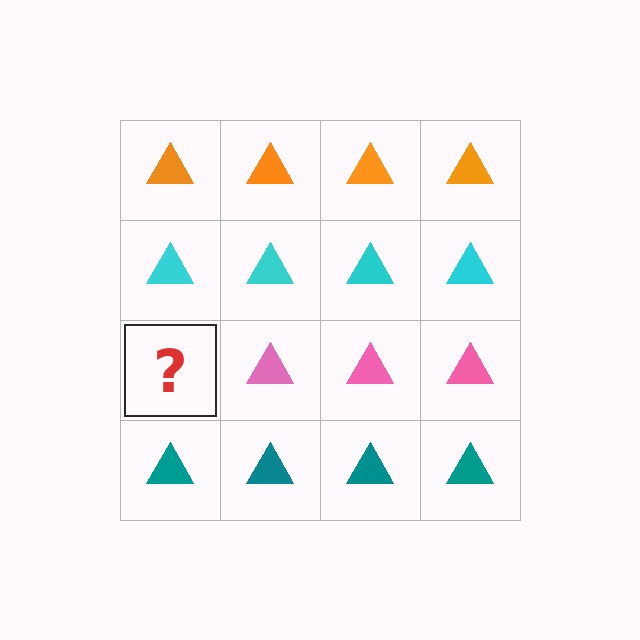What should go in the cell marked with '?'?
The missing cell should contain a pink triangle.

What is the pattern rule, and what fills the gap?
The rule is that each row has a consistent color. The gap should be filled with a pink triangle.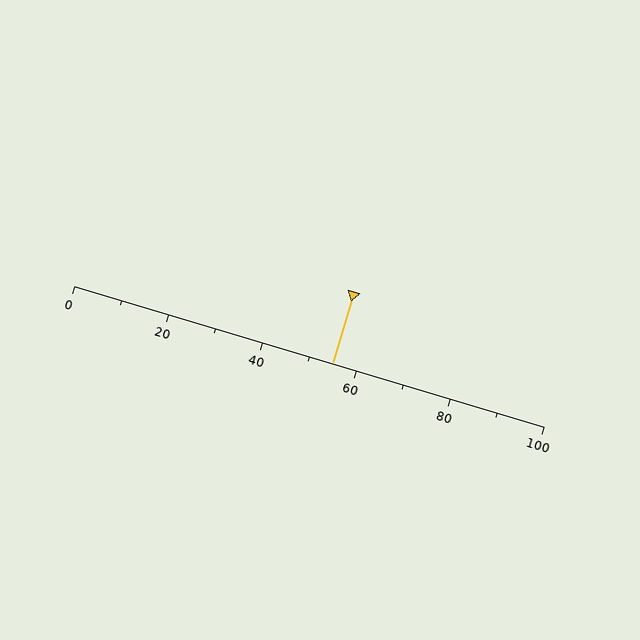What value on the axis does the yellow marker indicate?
The marker indicates approximately 55.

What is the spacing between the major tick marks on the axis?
The major ticks are spaced 20 apart.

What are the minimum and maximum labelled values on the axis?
The axis runs from 0 to 100.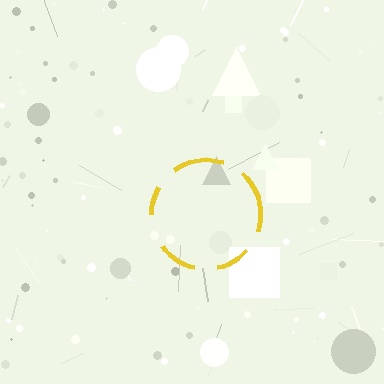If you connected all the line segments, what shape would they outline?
They would outline a circle.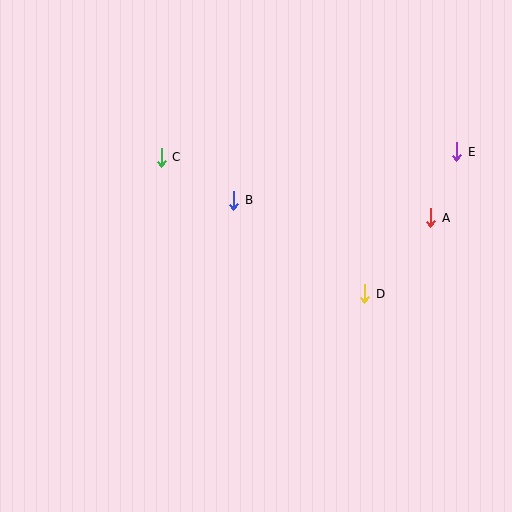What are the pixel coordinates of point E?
Point E is at (457, 152).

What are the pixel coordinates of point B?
Point B is at (234, 200).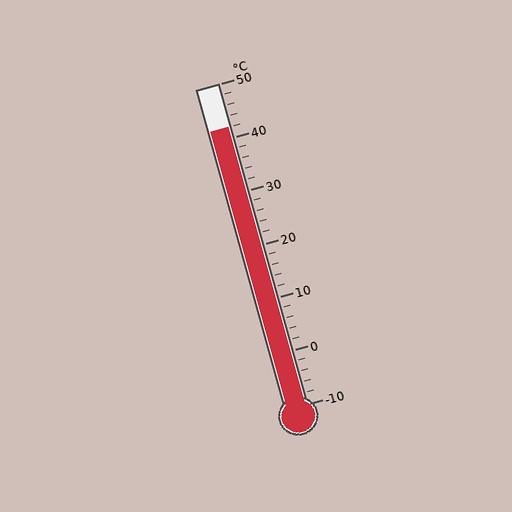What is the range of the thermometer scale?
The thermometer scale ranges from -10°C to 50°C.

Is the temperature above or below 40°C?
The temperature is above 40°C.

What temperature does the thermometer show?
The thermometer shows approximately 42°C.